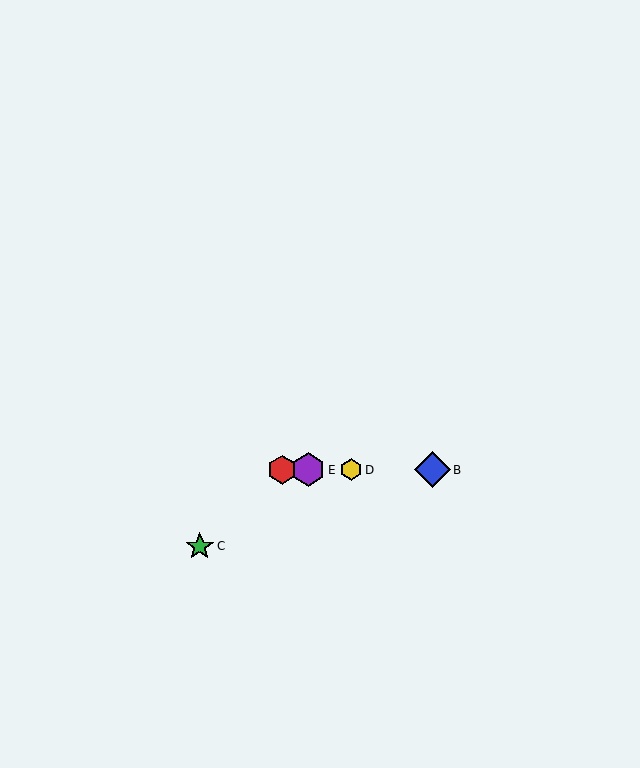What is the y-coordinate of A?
Object A is at y≈470.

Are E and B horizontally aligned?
Yes, both are at y≈470.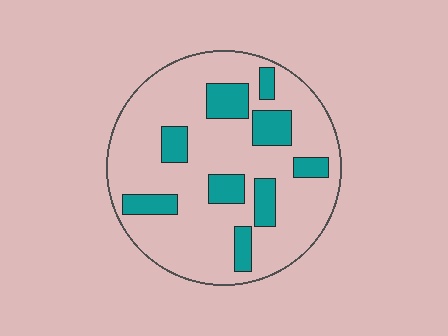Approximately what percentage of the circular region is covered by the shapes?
Approximately 20%.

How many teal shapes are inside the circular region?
9.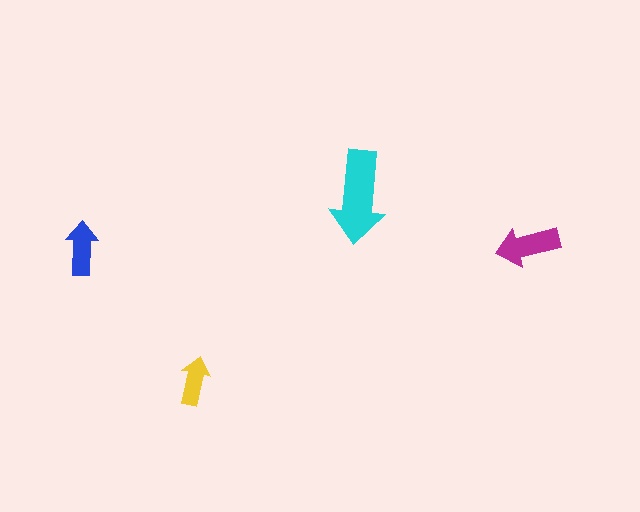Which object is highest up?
The cyan arrow is topmost.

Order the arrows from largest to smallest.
the cyan one, the magenta one, the blue one, the yellow one.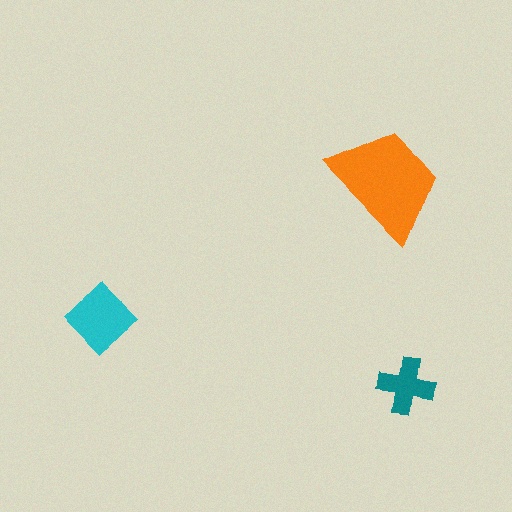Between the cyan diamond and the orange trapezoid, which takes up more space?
The orange trapezoid.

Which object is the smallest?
The teal cross.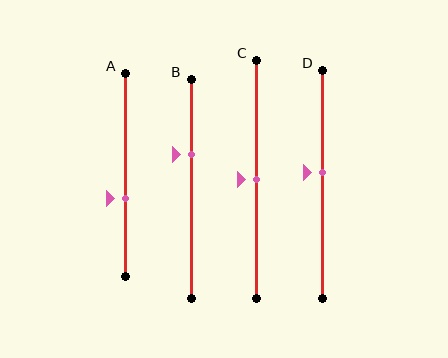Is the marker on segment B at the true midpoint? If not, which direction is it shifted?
No, the marker on segment B is shifted upward by about 16% of the segment length.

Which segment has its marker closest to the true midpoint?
Segment C has its marker closest to the true midpoint.